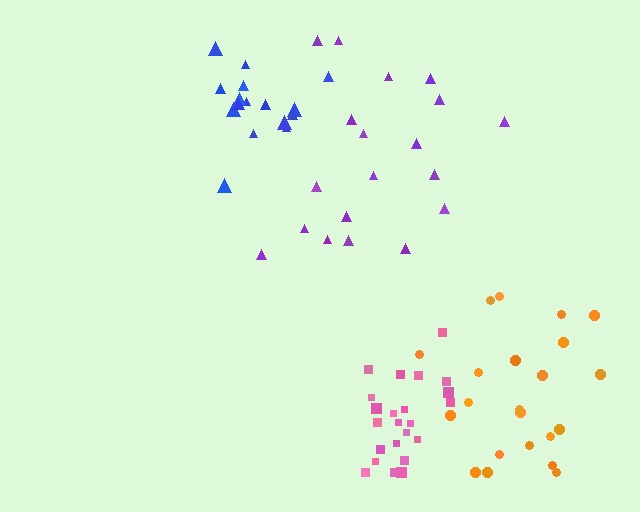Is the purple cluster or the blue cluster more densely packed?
Blue.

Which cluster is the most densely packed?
Pink.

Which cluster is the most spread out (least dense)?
Purple.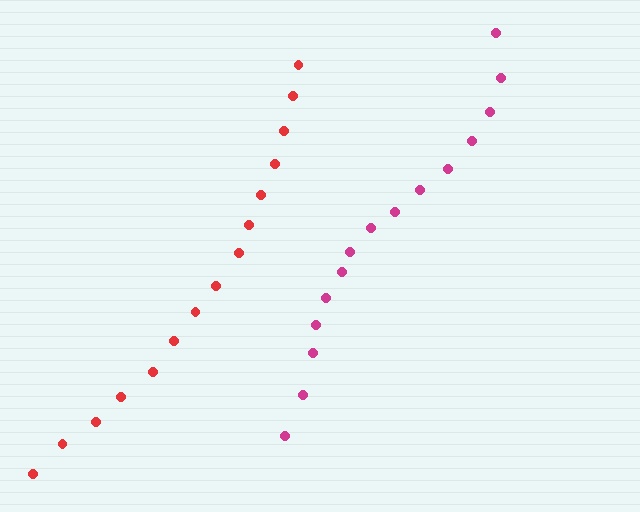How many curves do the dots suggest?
There are 2 distinct paths.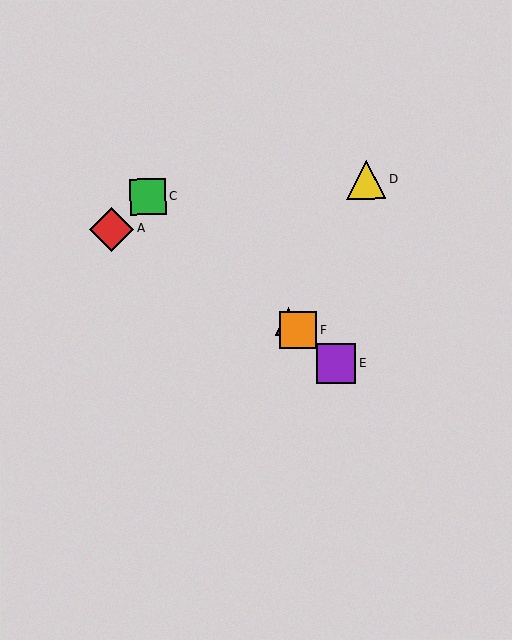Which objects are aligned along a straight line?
Objects B, C, E, F are aligned along a straight line.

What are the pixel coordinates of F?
Object F is at (298, 330).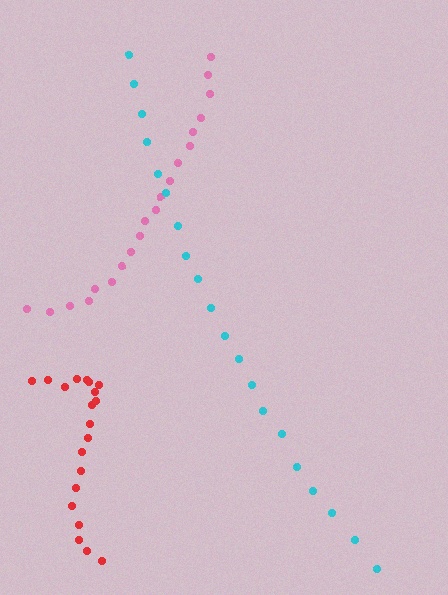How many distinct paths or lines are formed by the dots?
There are 3 distinct paths.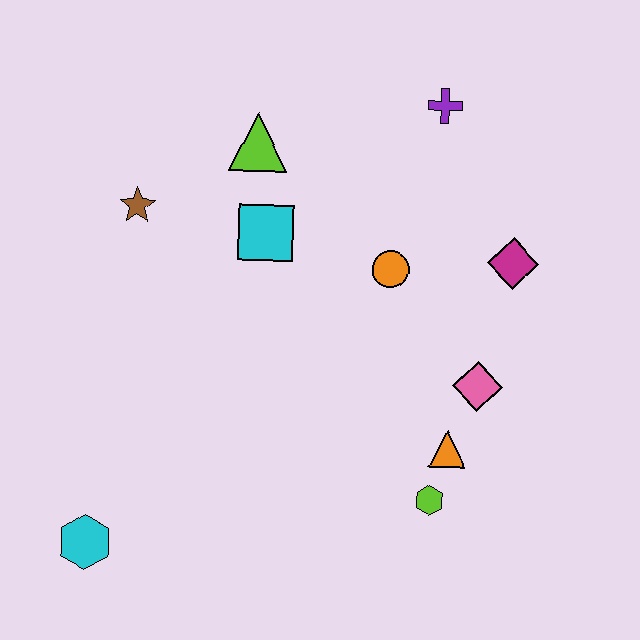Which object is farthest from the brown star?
The lime hexagon is farthest from the brown star.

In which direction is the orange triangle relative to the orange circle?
The orange triangle is below the orange circle.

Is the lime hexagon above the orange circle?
No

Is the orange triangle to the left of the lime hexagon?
No